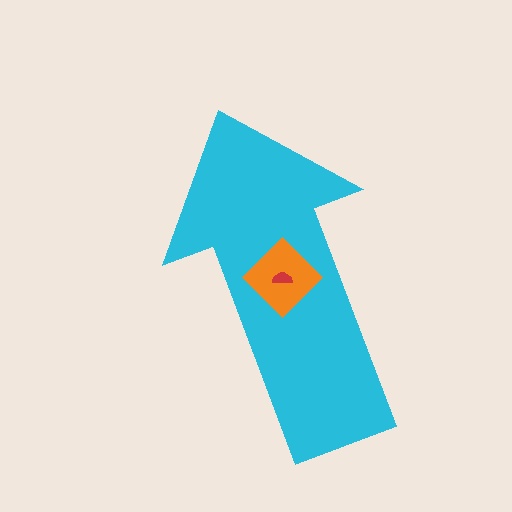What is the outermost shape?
The cyan arrow.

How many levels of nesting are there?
3.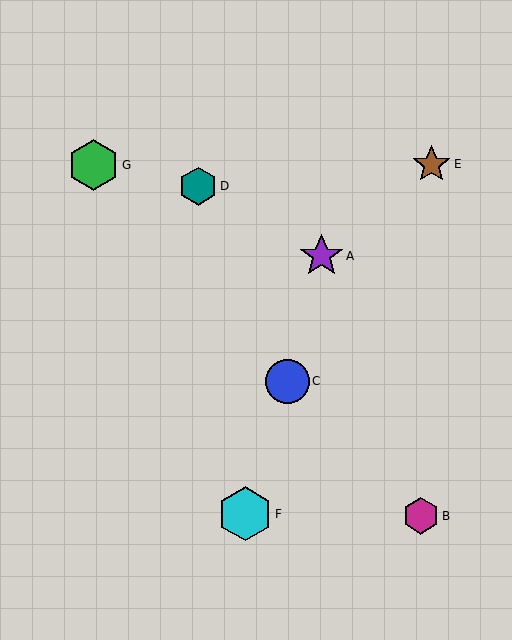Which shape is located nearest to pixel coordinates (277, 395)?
The blue circle (labeled C) at (287, 381) is nearest to that location.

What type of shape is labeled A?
Shape A is a purple star.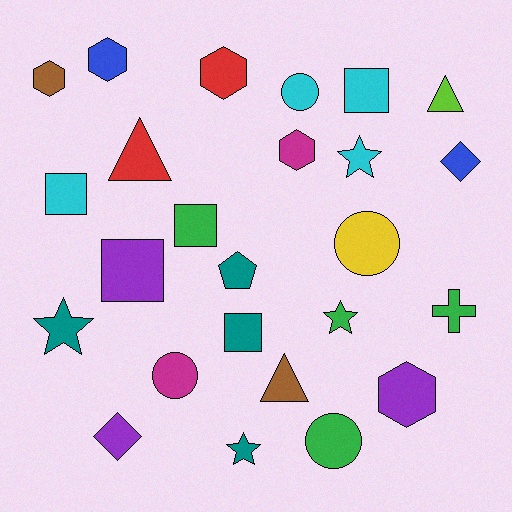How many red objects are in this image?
There are 2 red objects.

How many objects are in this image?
There are 25 objects.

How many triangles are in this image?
There are 3 triangles.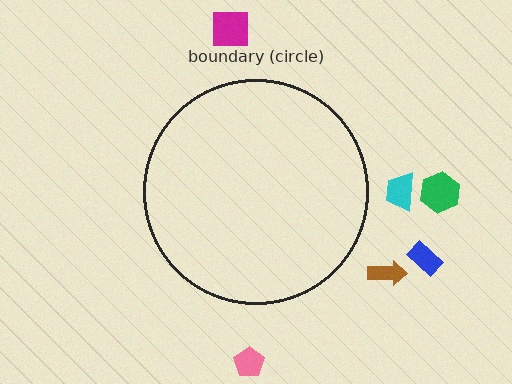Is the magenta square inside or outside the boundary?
Outside.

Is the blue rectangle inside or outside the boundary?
Outside.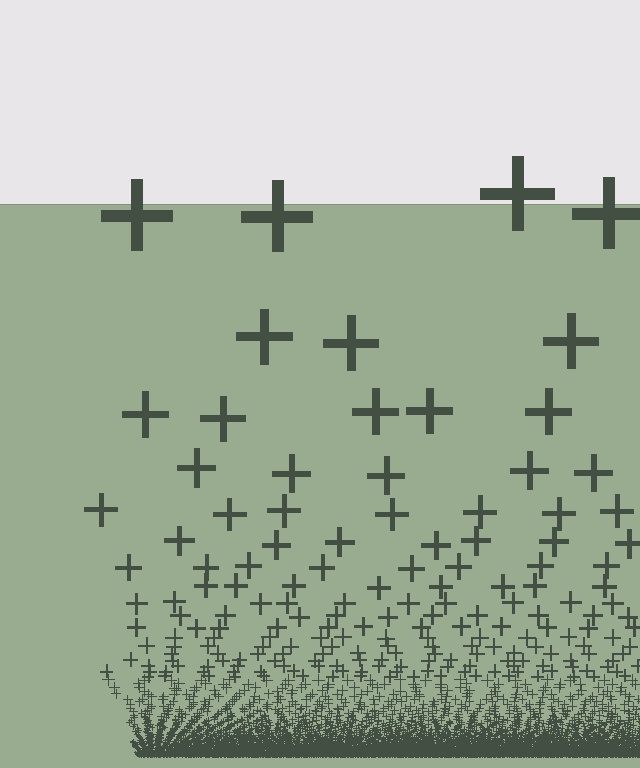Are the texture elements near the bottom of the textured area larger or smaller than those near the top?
Smaller. The gradient is inverted — elements near the bottom are smaller and denser.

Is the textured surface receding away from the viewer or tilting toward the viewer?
The surface appears to tilt toward the viewer. Texture elements get larger and sparser toward the top.